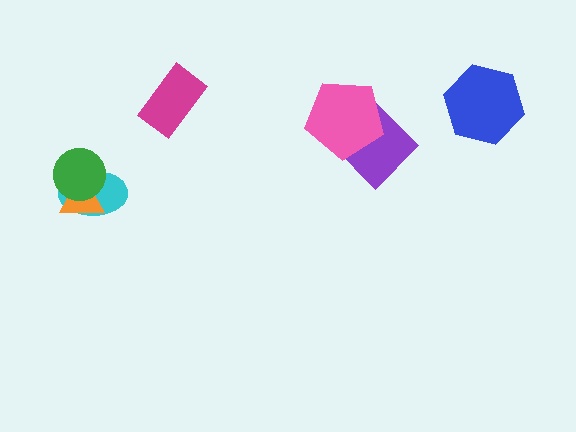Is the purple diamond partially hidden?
Yes, it is partially covered by another shape.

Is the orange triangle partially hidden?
Yes, it is partially covered by another shape.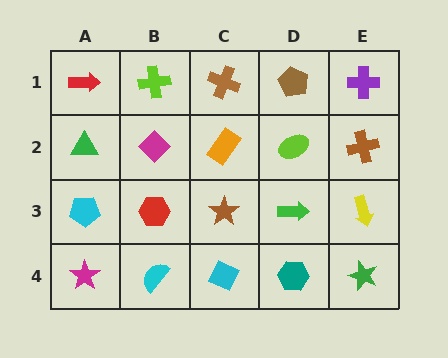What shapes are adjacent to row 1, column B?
A magenta diamond (row 2, column B), a red arrow (row 1, column A), a brown cross (row 1, column C).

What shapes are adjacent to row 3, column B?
A magenta diamond (row 2, column B), a cyan semicircle (row 4, column B), a cyan pentagon (row 3, column A), a brown star (row 3, column C).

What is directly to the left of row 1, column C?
A lime cross.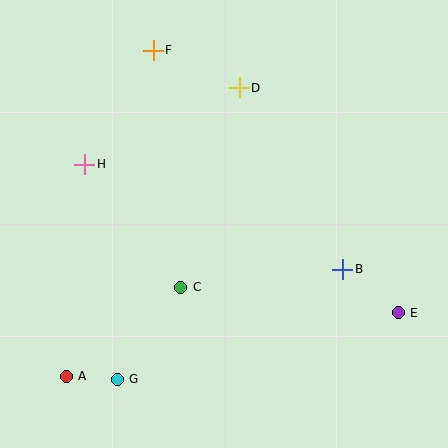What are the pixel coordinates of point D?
Point D is at (239, 88).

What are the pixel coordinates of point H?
Point H is at (85, 164).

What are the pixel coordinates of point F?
Point F is at (153, 50).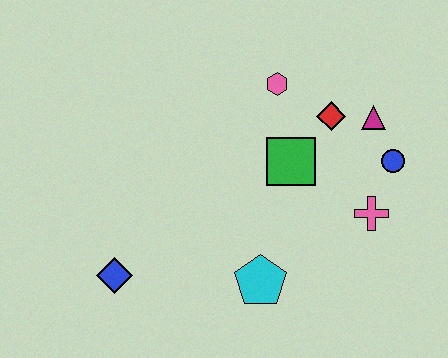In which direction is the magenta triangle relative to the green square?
The magenta triangle is to the right of the green square.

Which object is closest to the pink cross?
The blue circle is closest to the pink cross.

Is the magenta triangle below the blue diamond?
No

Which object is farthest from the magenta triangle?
The blue diamond is farthest from the magenta triangle.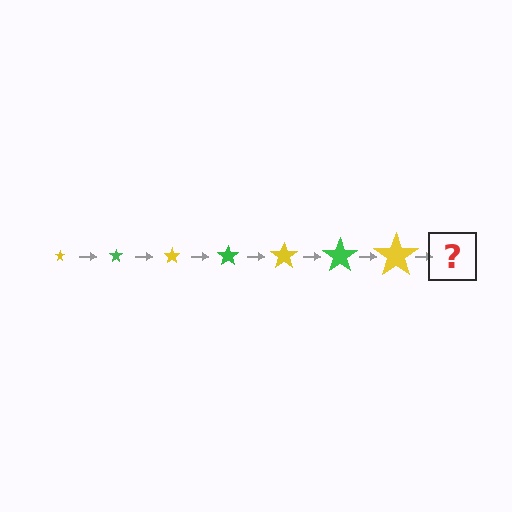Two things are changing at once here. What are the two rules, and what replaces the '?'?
The two rules are that the star grows larger each step and the color cycles through yellow and green. The '?' should be a green star, larger than the previous one.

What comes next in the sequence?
The next element should be a green star, larger than the previous one.